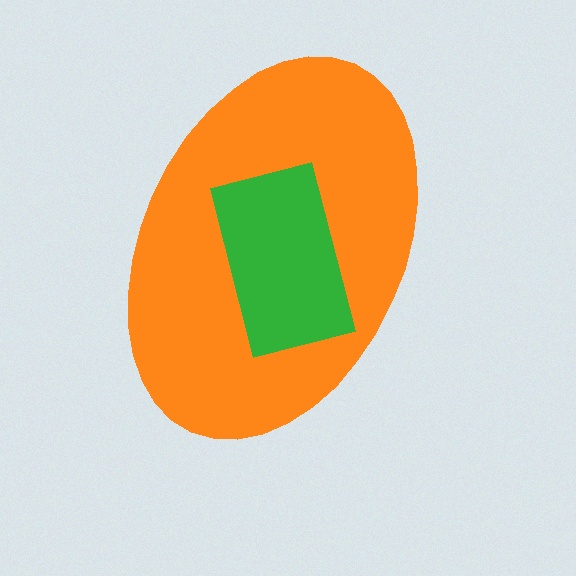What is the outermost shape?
The orange ellipse.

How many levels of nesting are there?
2.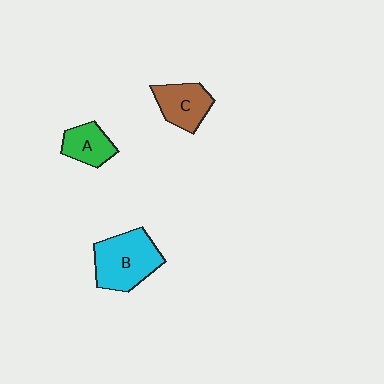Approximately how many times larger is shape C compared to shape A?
Approximately 1.2 times.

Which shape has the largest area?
Shape B (cyan).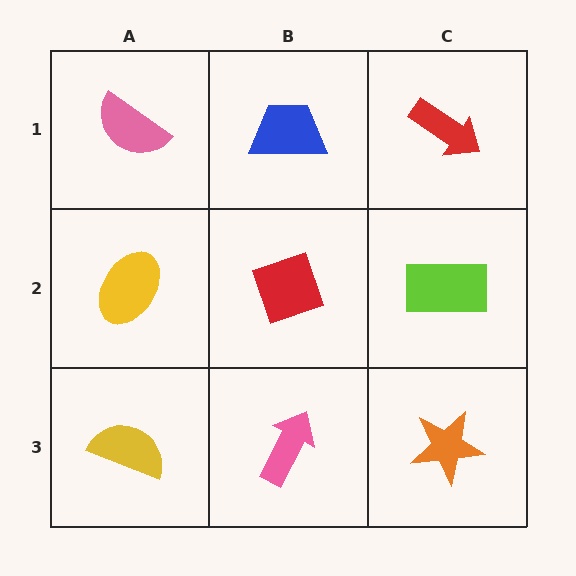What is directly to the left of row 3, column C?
A pink arrow.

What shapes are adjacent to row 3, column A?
A yellow ellipse (row 2, column A), a pink arrow (row 3, column B).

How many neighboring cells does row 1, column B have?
3.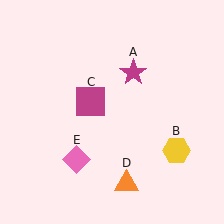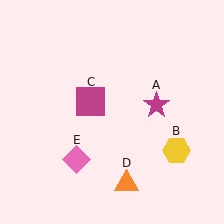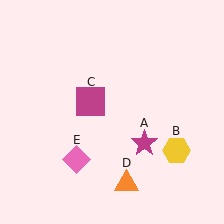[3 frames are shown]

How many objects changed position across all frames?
1 object changed position: magenta star (object A).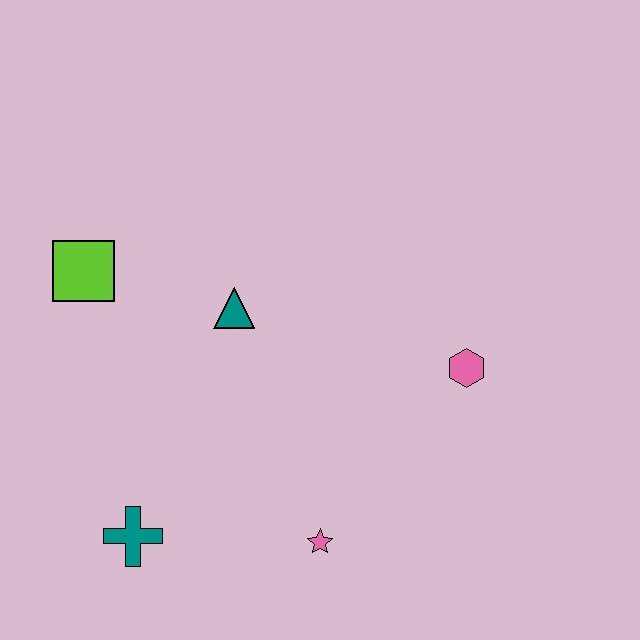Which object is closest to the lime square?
The teal triangle is closest to the lime square.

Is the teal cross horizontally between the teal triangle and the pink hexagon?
No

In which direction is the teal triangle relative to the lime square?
The teal triangle is to the right of the lime square.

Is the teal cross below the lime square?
Yes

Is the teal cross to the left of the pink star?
Yes